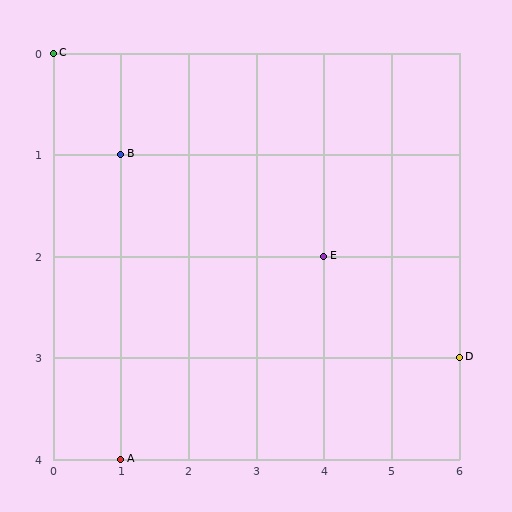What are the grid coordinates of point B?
Point B is at grid coordinates (1, 1).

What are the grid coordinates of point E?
Point E is at grid coordinates (4, 2).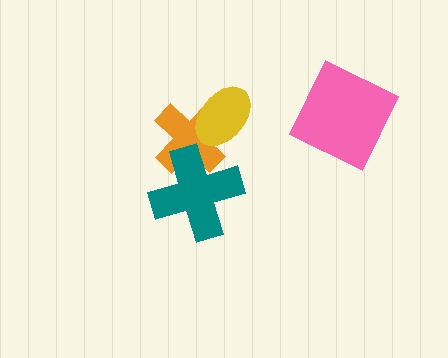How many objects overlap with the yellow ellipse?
1 object overlaps with the yellow ellipse.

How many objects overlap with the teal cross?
1 object overlaps with the teal cross.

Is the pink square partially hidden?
No, no other shape covers it.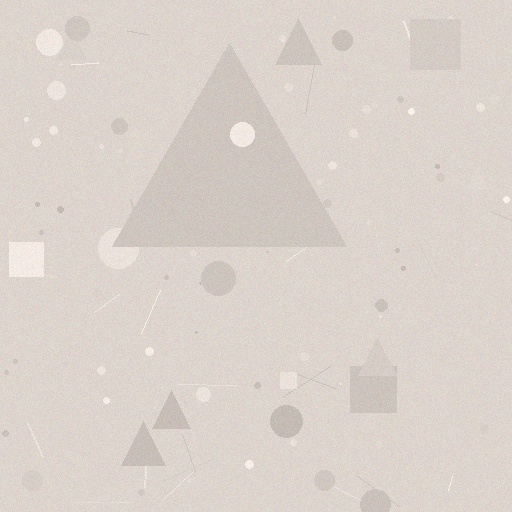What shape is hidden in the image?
A triangle is hidden in the image.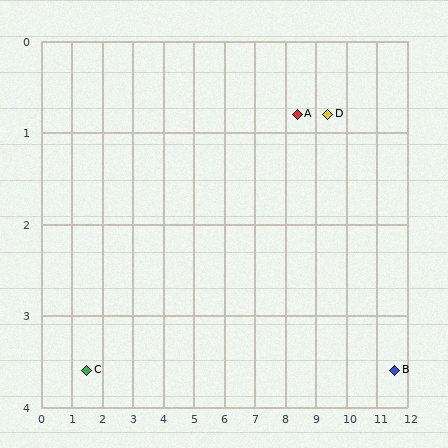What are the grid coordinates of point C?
Point C is at approximately (1.5, 3.6).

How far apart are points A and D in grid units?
Points A and D are about 1.0 grid units apart.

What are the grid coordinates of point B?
Point B is at approximately (11.6, 3.6).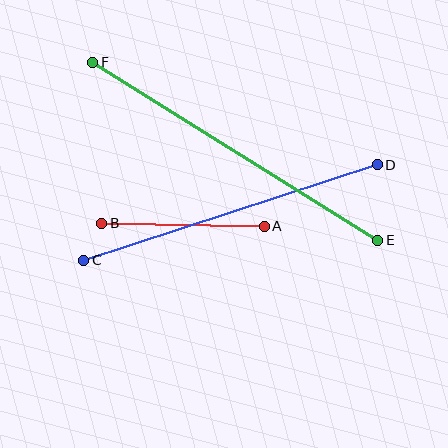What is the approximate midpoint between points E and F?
The midpoint is at approximately (235, 151) pixels.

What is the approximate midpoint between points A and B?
The midpoint is at approximately (183, 225) pixels.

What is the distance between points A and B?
The distance is approximately 163 pixels.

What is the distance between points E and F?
The distance is approximately 336 pixels.